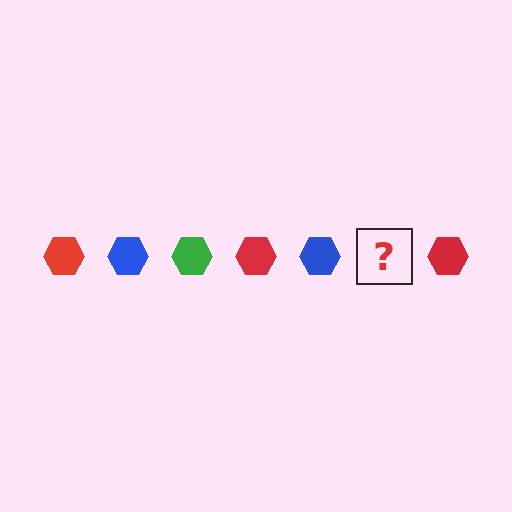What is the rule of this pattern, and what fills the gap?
The rule is that the pattern cycles through red, blue, green hexagons. The gap should be filled with a green hexagon.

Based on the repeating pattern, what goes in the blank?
The blank should be a green hexagon.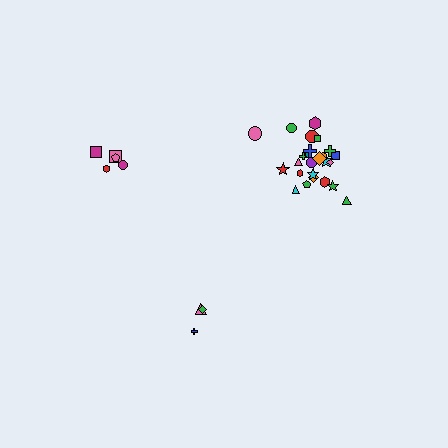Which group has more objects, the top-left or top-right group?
The top-right group.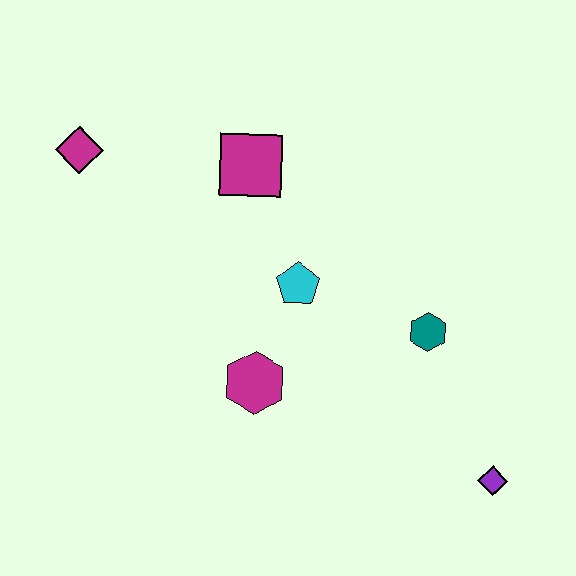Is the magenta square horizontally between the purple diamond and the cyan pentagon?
No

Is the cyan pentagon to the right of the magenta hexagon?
Yes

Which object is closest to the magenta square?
The cyan pentagon is closest to the magenta square.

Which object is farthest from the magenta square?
The purple diamond is farthest from the magenta square.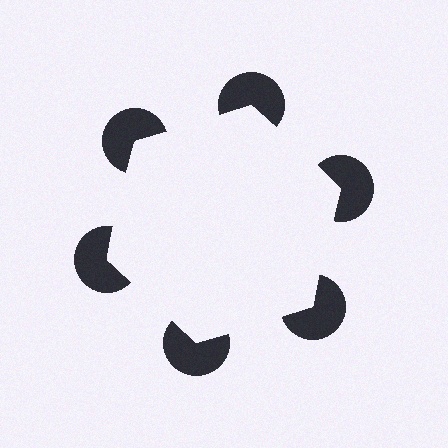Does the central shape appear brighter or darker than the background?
It typically appears slightly brighter than the background, even though no actual brightness change is drawn.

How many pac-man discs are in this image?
There are 6 — one at each vertex of the illusory hexagon.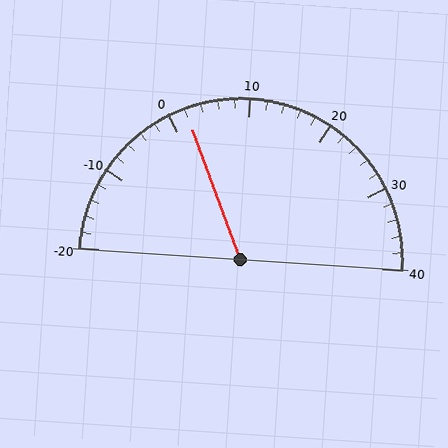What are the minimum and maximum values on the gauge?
The gauge ranges from -20 to 40.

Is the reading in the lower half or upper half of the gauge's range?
The reading is in the lower half of the range (-20 to 40).